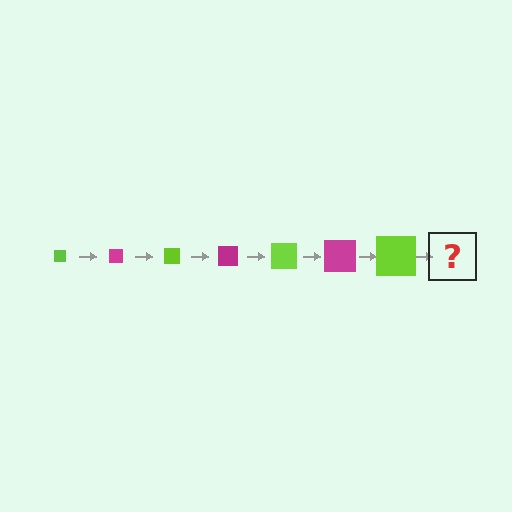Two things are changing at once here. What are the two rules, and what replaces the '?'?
The two rules are that the square grows larger each step and the color cycles through lime and magenta. The '?' should be a magenta square, larger than the previous one.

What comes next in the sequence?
The next element should be a magenta square, larger than the previous one.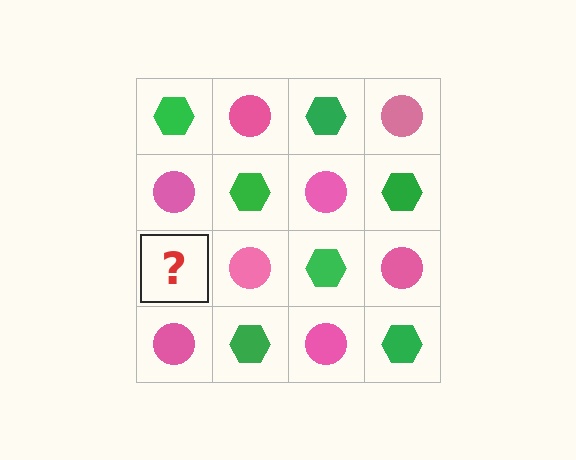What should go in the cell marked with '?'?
The missing cell should contain a green hexagon.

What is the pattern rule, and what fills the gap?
The rule is that it alternates green hexagon and pink circle in a checkerboard pattern. The gap should be filled with a green hexagon.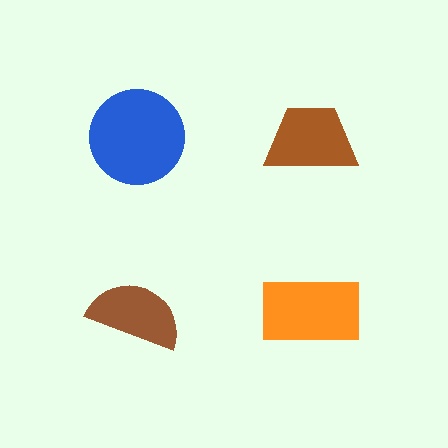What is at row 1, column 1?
A blue circle.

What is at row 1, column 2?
A brown trapezoid.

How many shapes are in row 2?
2 shapes.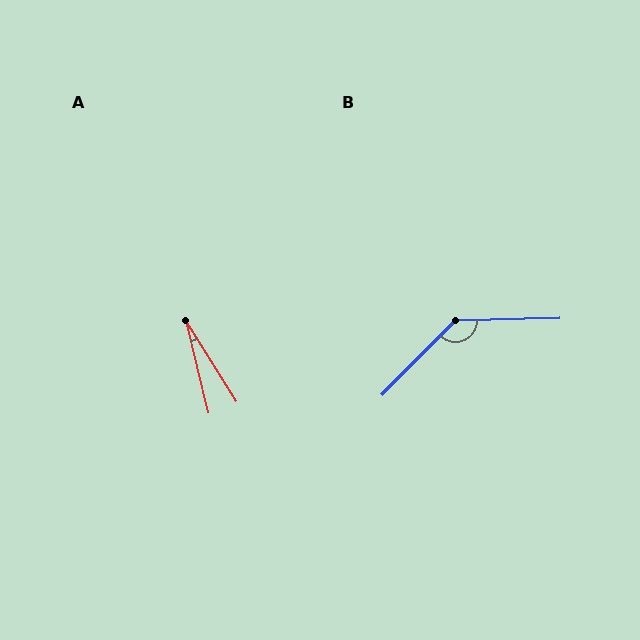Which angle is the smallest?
A, at approximately 19 degrees.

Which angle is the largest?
B, at approximately 136 degrees.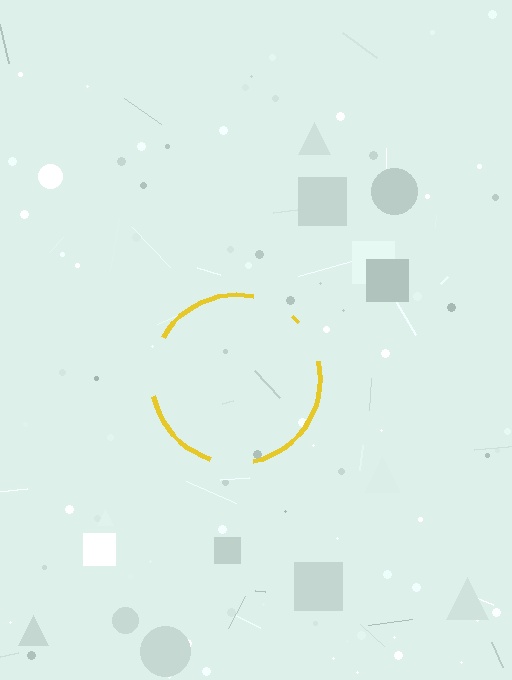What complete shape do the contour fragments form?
The contour fragments form a circle.